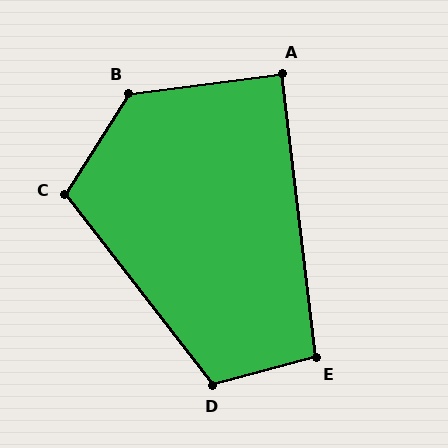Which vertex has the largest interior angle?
B, at approximately 130 degrees.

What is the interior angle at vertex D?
Approximately 112 degrees (obtuse).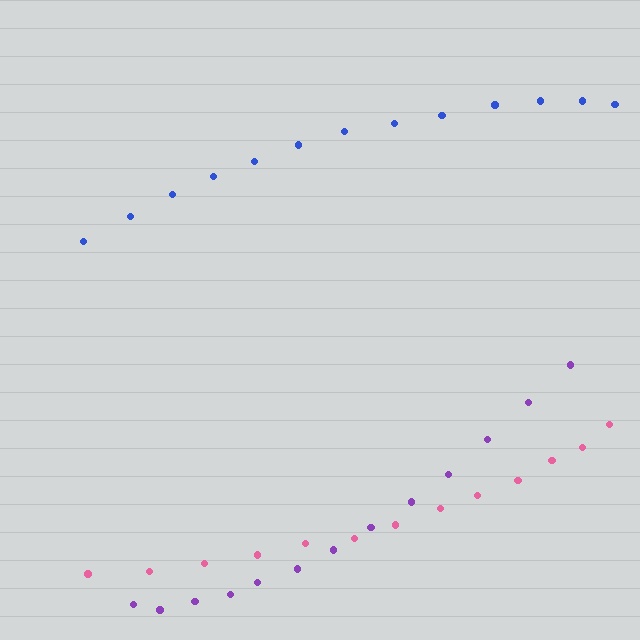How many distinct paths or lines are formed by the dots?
There are 3 distinct paths.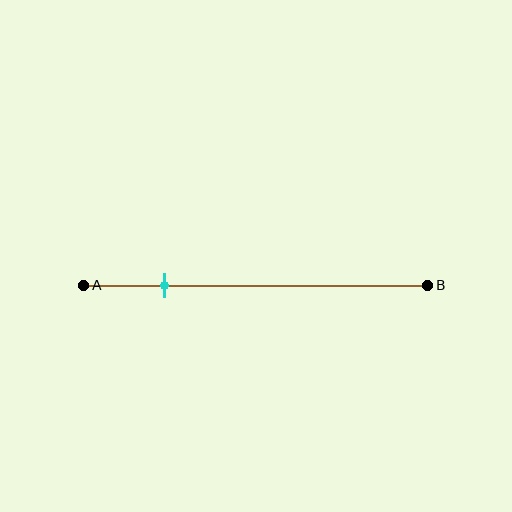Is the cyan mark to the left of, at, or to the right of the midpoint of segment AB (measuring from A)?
The cyan mark is to the left of the midpoint of segment AB.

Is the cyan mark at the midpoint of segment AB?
No, the mark is at about 25% from A, not at the 50% midpoint.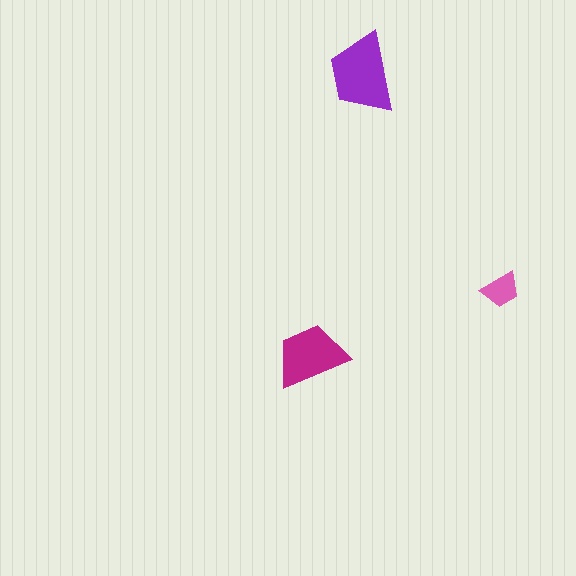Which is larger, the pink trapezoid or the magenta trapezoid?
The magenta one.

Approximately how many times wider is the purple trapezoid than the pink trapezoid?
About 2 times wider.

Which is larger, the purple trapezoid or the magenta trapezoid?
The purple one.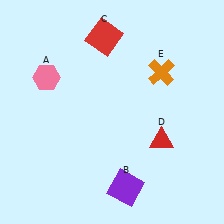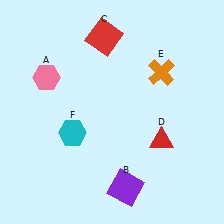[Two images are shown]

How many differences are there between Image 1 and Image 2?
There is 1 difference between the two images.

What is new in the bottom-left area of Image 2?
A cyan hexagon (F) was added in the bottom-left area of Image 2.